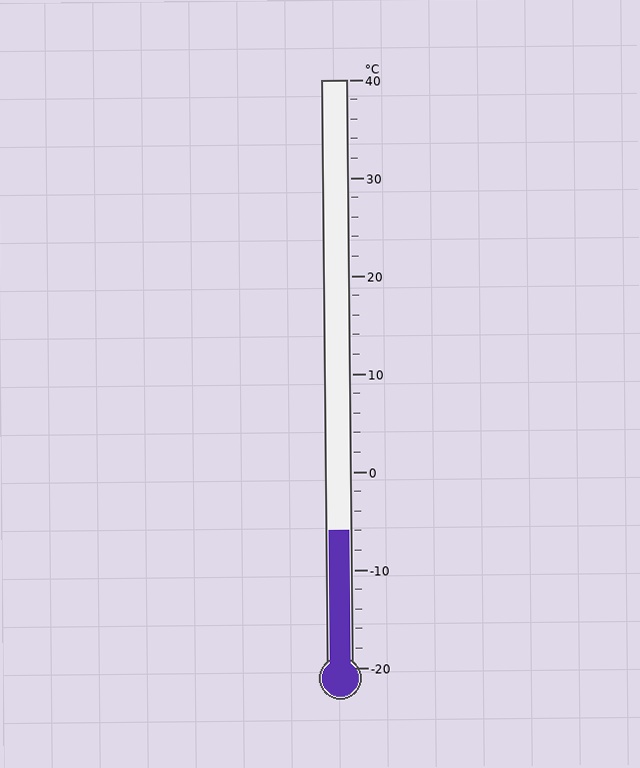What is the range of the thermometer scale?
The thermometer scale ranges from -20°C to 40°C.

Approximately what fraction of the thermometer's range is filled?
The thermometer is filled to approximately 25% of its range.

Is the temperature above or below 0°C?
The temperature is below 0°C.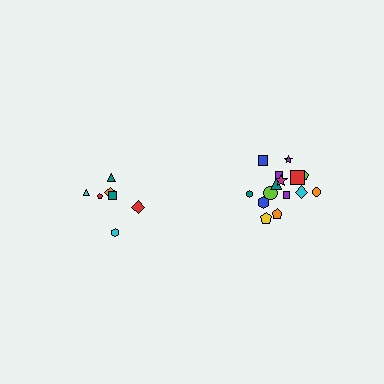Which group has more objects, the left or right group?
The right group.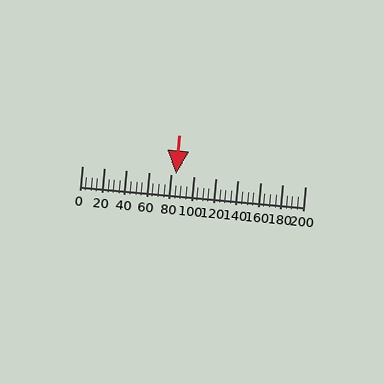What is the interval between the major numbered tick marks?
The major tick marks are spaced 20 units apart.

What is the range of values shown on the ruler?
The ruler shows values from 0 to 200.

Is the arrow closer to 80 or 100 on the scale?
The arrow is closer to 80.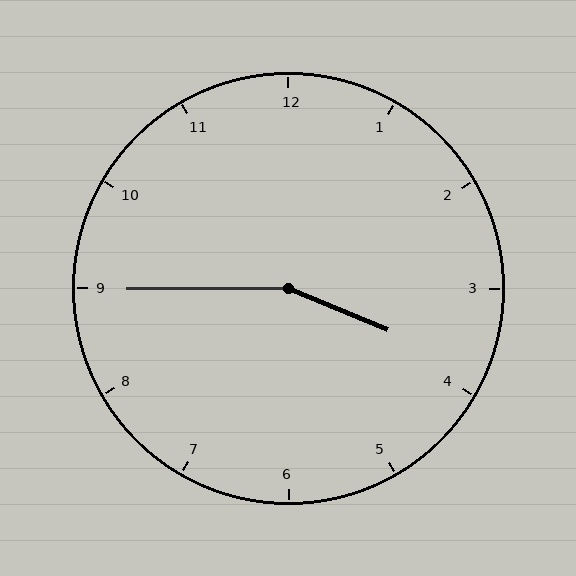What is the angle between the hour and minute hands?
Approximately 158 degrees.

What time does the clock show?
3:45.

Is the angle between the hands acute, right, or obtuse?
It is obtuse.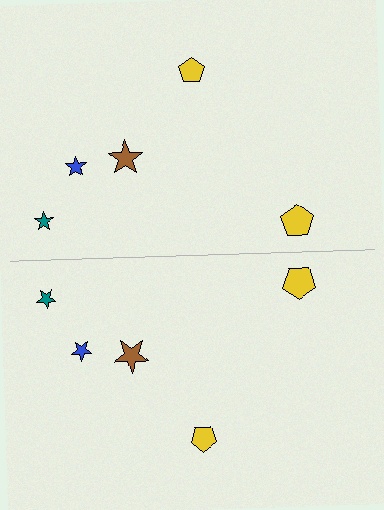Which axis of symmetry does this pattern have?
The pattern has a horizontal axis of symmetry running through the center of the image.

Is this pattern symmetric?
Yes, this pattern has bilateral (reflection) symmetry.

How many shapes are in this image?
There are 10 shapes in this image.